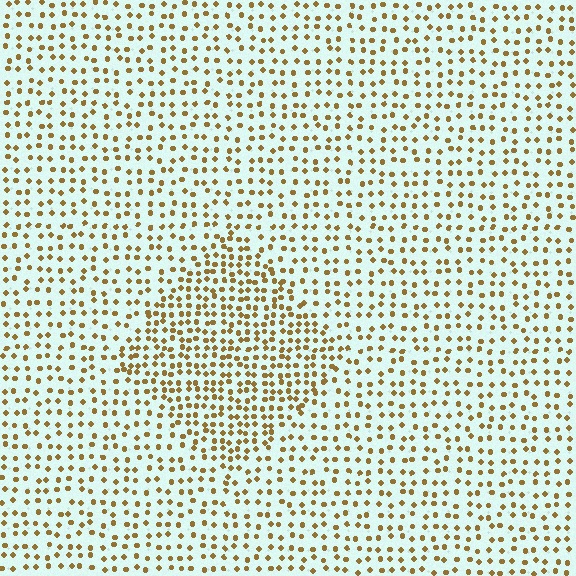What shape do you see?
I see a diamond.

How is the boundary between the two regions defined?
The boundary is defined by a change in element density (approximately 1.7x ratio). All elements are the same color, size, and shape.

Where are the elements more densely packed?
The elements are more densely packed inside the diamond boundary.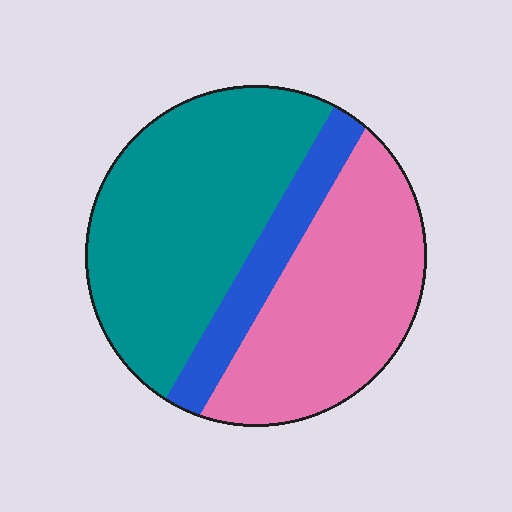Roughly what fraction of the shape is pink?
Pink covers 39% of the shape.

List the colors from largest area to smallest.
From largest to smallest: teal, pink, blue.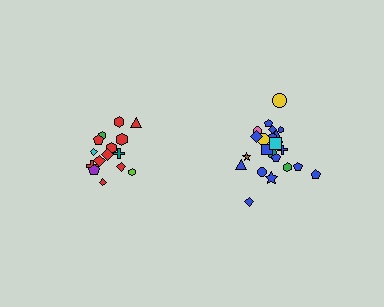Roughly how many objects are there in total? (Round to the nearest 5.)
Roughly 35 objects in total.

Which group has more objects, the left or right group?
The right group.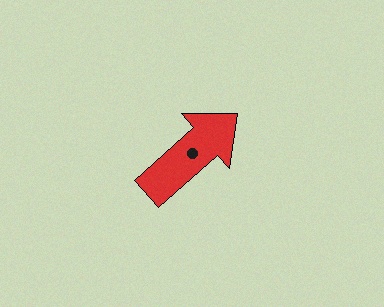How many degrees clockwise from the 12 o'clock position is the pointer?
Approximately 49 degrees.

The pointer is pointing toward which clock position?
Roughly 2 o'clock.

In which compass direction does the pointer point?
Northeast.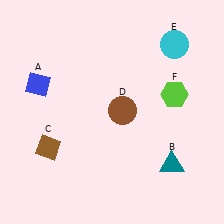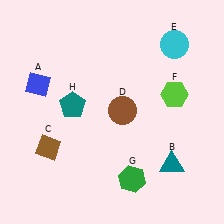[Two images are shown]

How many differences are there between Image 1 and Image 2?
There are 2 differences between the two images.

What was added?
A green hexagon (G), a teal pentagon (H) were added in Image 2.